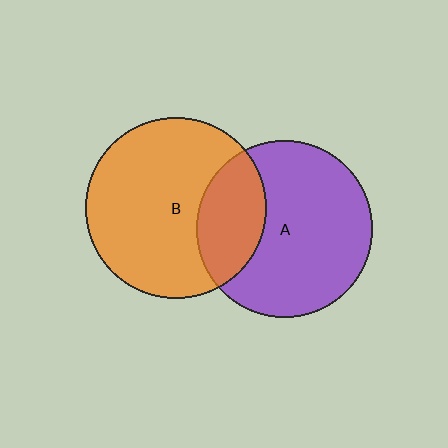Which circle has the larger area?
Circle B (orange).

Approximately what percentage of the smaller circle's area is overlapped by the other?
Approximately 25%.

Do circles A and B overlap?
Yes.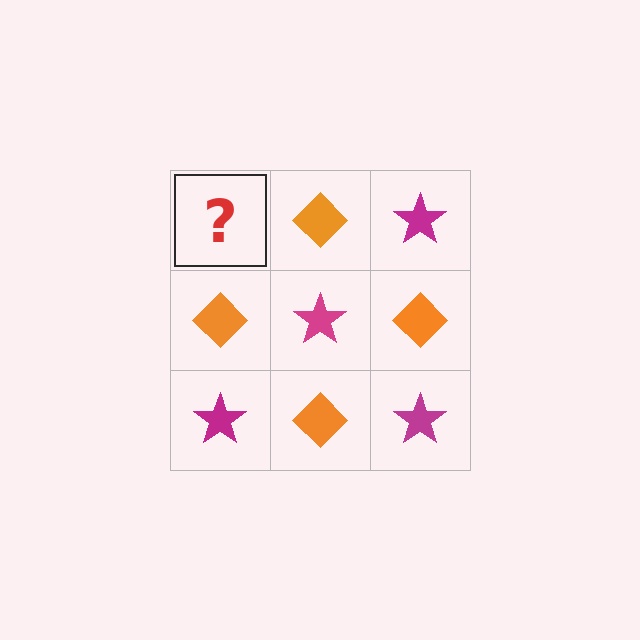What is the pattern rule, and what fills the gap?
The rule is that it alternates magenta star and orange diamond in a checkerboard pattern. The gap should be filled with a magenta star.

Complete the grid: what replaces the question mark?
The question mark should be replaced with a magenta star.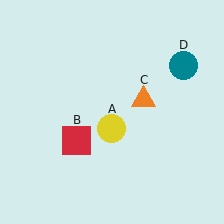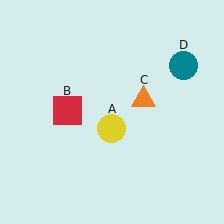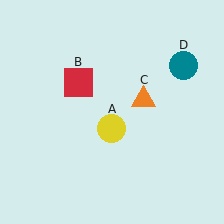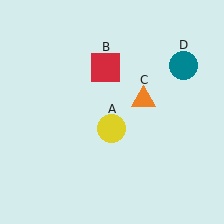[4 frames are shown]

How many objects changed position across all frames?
1 object changed position: red square (object B).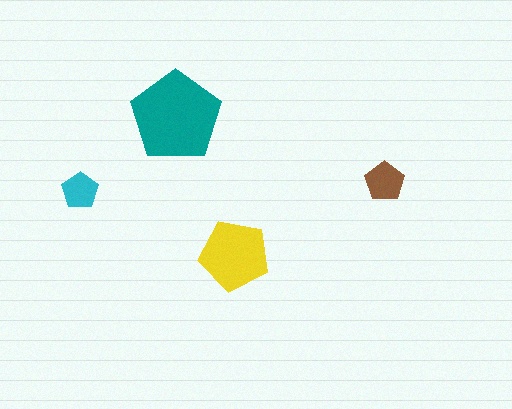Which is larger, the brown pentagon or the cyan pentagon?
The brown one.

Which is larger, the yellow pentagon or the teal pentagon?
The teal one.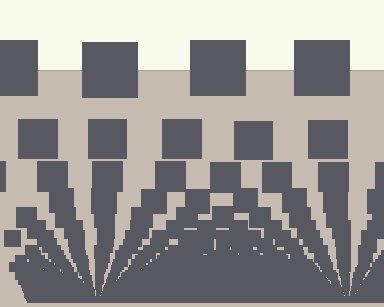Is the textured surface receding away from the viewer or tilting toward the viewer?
The surface appears to tilt toward the viewer. Texture elements get larger and sparser toward the top.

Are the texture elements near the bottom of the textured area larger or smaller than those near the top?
Smaller. The gradient is inverted — elements near the bottom are smaller and denser.